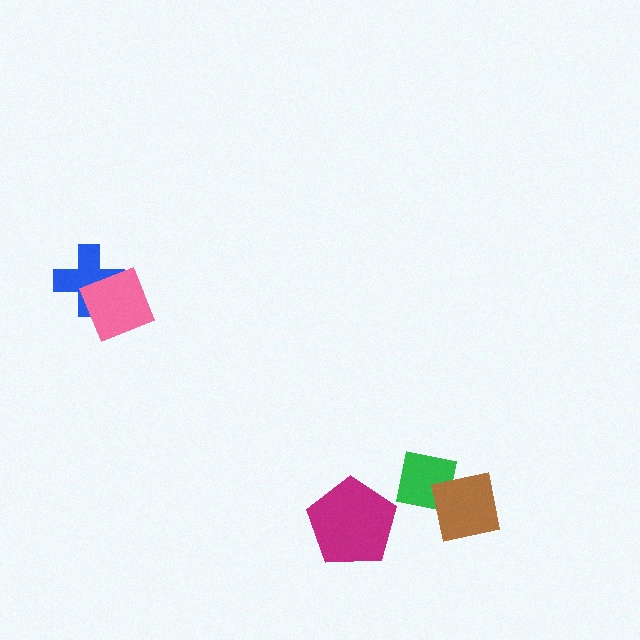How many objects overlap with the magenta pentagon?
0 objects overlap with the magenta pentagon.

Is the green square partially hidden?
Yes, it is partially covered by another shape.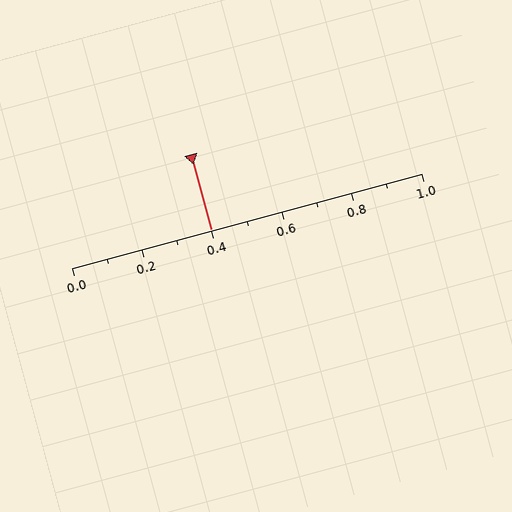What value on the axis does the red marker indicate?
The marker indicates approximately 0.4.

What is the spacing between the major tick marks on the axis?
The major ticks are spaced 0.2 apart.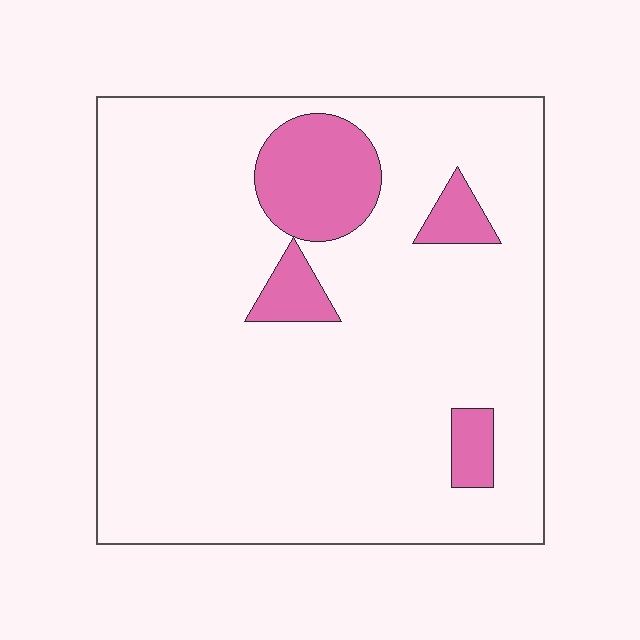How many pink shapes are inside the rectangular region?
4.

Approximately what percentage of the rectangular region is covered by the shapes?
Approximately 10%.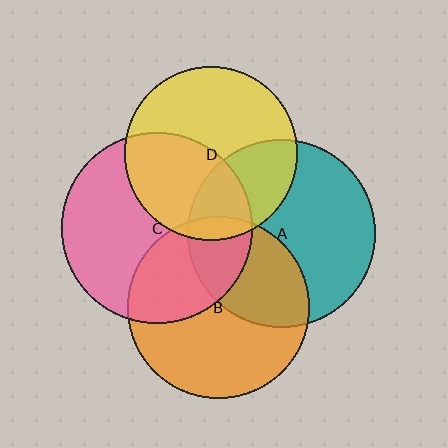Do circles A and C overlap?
Yes.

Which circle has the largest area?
Circle C (pink).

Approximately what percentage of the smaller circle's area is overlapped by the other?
Approximately 25%.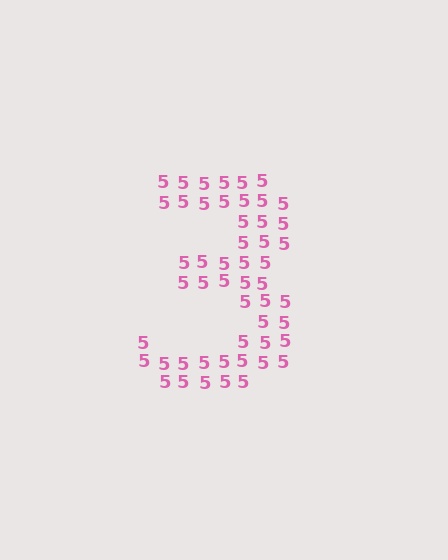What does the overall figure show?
The overall figure shows the digit 3.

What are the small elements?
The small elements are digit 5's.